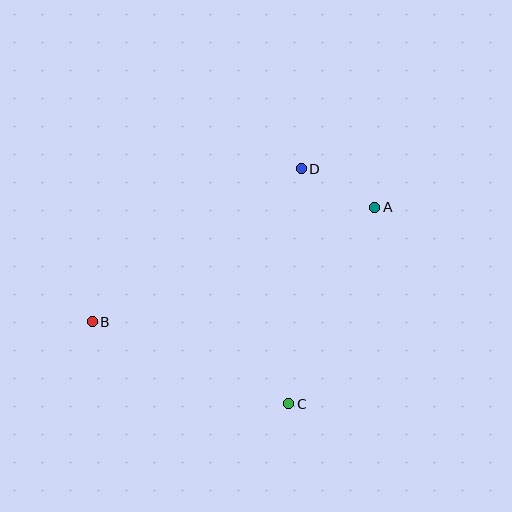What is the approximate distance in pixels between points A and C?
The distance between A and C is approximately 215 pixels.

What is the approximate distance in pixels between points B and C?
The distance between B and C is approximately 213 pixels.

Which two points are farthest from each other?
Points A and B are farthest from each other.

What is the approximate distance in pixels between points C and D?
The distance between C and D is approximately 235 pixels.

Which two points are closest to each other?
Points A and D are closest to each other.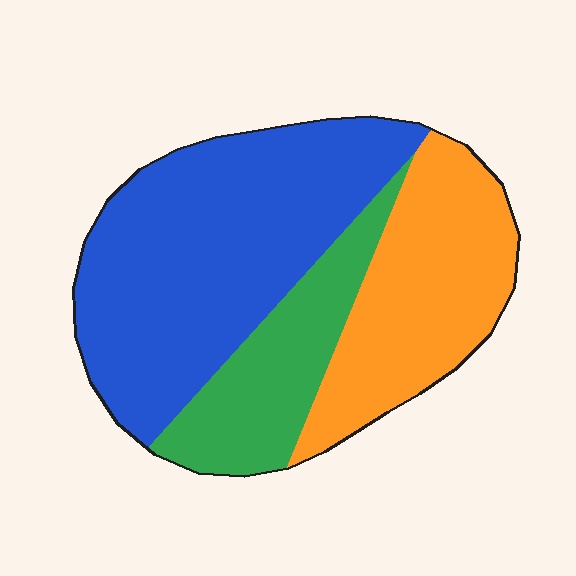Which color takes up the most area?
Blue, at roughly 50%.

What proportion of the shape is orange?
Orange takes up about one third (1/3) of the shape.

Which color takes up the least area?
Green, at roughly 20%.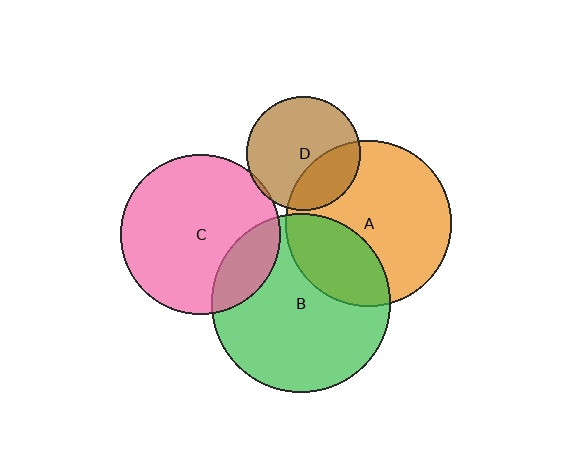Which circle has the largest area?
Circle B (green).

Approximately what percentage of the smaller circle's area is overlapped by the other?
Approximately 30%.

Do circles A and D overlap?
Yes.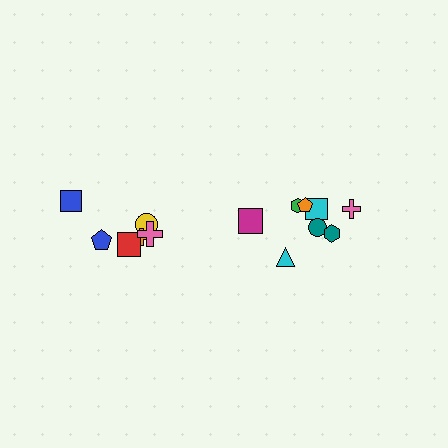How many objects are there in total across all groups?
There are 14 objects.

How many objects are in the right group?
There are 8 objects.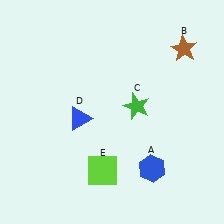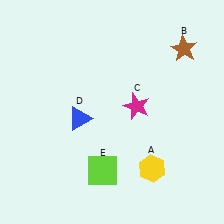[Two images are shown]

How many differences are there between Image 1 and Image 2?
There are 2 differences between the two images.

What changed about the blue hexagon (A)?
In Image 1, A is blue. In Image 2, it changed to yellow.